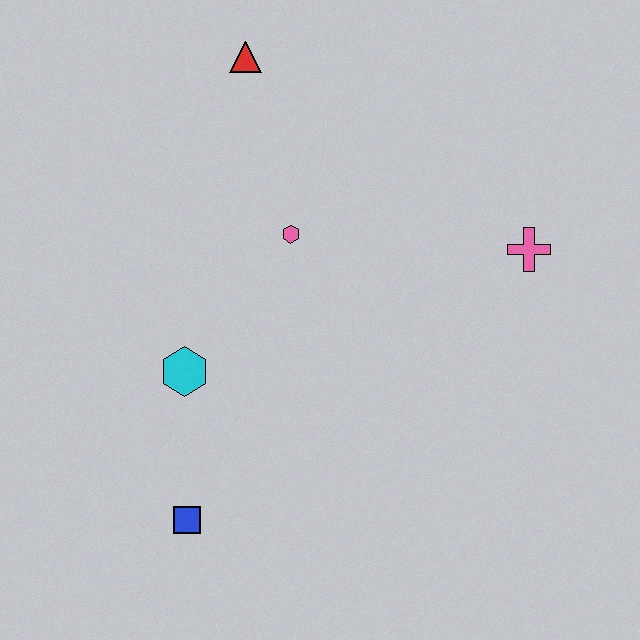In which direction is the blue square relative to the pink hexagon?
The blue square is below the pink hexagon.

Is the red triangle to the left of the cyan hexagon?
No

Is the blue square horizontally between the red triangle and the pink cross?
No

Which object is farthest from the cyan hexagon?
The pink cross is farthest from the cyan hexagon.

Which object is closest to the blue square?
The cyan hexagon is closest to the blue square.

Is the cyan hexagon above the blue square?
Yes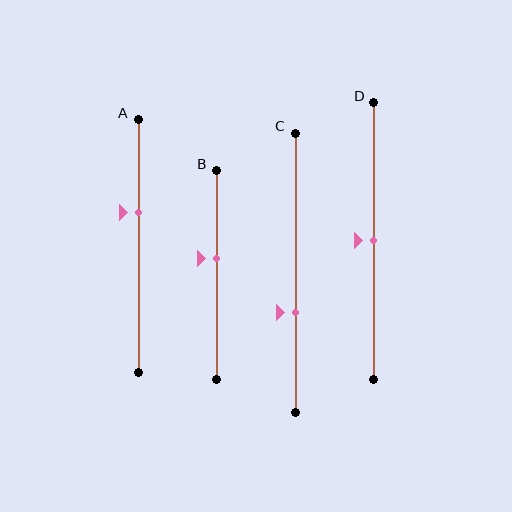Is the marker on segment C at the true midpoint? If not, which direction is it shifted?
No, the marker on segment C is shifted downward by about 14% of the segment length.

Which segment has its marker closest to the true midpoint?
Segment D has its marker closest to the true midpoint.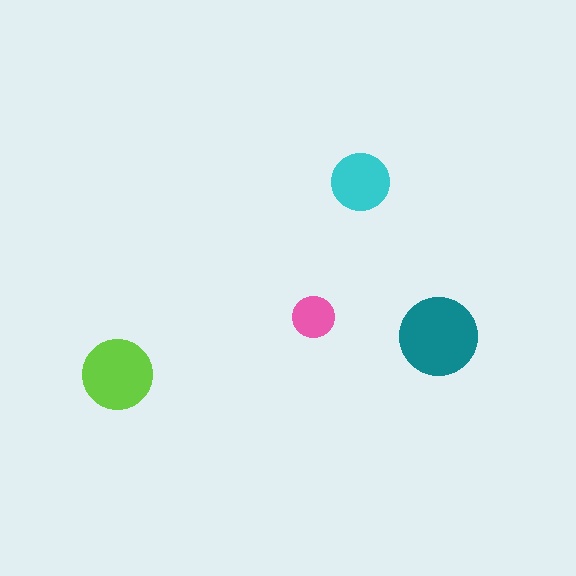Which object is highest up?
The cyan circle is topmost.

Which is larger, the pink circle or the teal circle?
The teal one.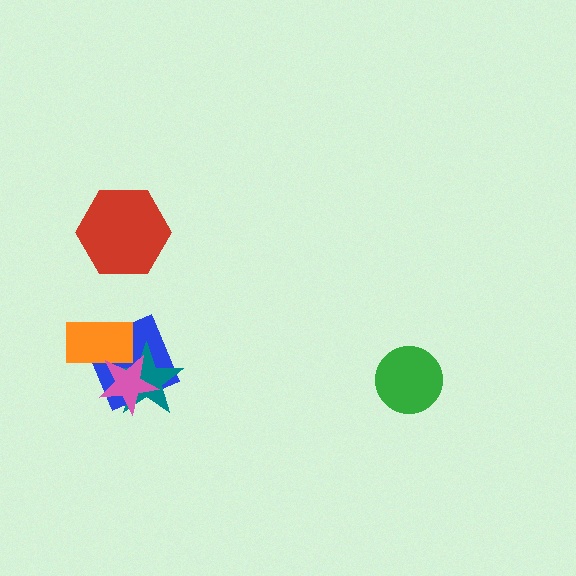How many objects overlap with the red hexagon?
0 objects overlap with the red hexagon.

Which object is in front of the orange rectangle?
The pink star is in front of the orange rectangle.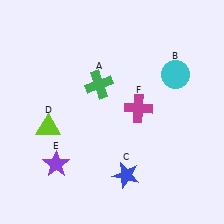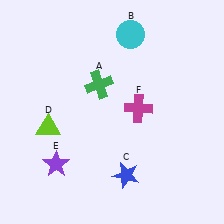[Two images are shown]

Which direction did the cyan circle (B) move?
The cyan circle (B) moved left.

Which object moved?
The cyan circle (B) moved left.